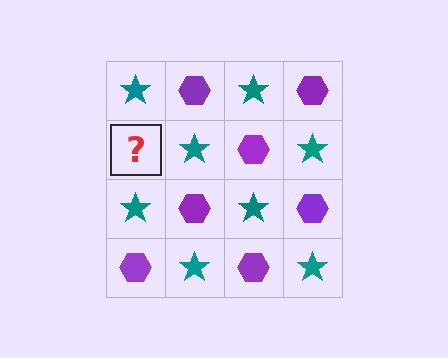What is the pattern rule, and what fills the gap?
The rule is that it alternates teal star and purple hexagon in a checkerboard pattern. The gap should be filled with a purple hexagon.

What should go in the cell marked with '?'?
The missing cell should contain a purple hexagon.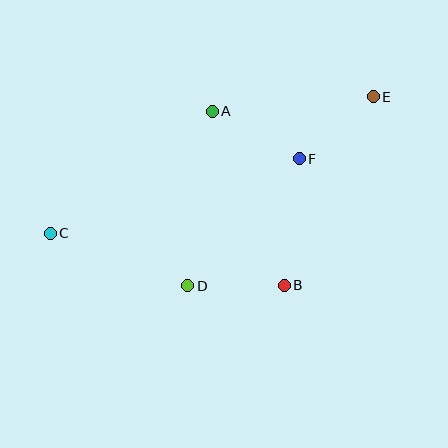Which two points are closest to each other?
Points E and F are closest to each other.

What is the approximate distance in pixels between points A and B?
The distance between A and B is approximately 189 pixels.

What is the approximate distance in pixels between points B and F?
The distance between B and F is approximately 128 pixels.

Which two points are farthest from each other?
Points C and E are farthest from each other.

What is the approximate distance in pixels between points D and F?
The distance between D and F is approximately 169 pixels.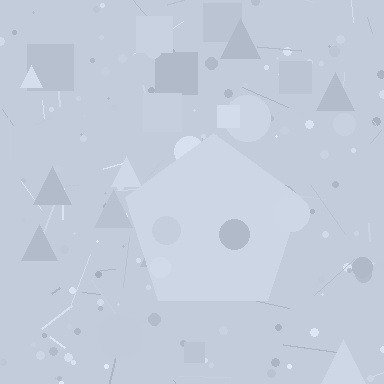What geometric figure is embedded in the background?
A pentagon is embedded in the background.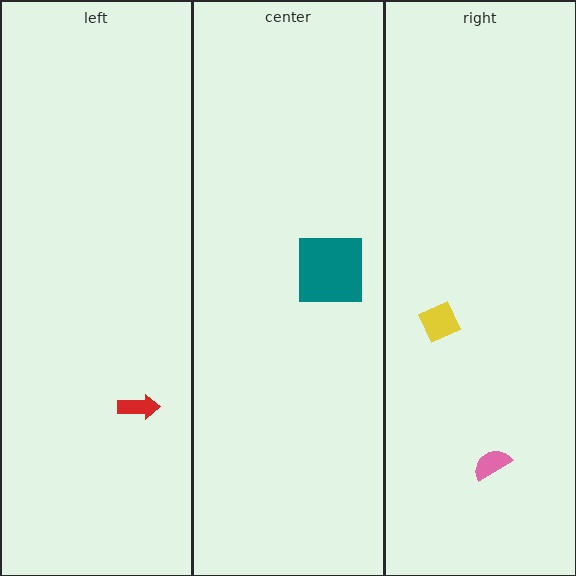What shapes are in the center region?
The teal square.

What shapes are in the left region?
The red arrow.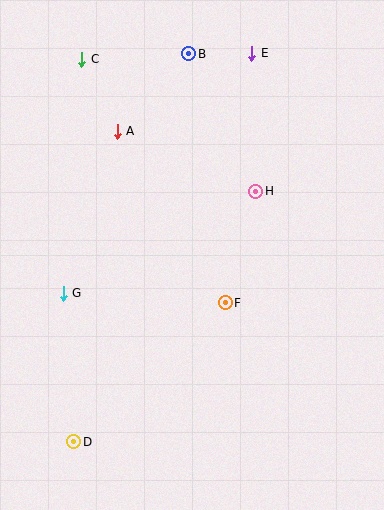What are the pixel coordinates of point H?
Point H is at (256, 191).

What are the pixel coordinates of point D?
Point D is at (74, 442).